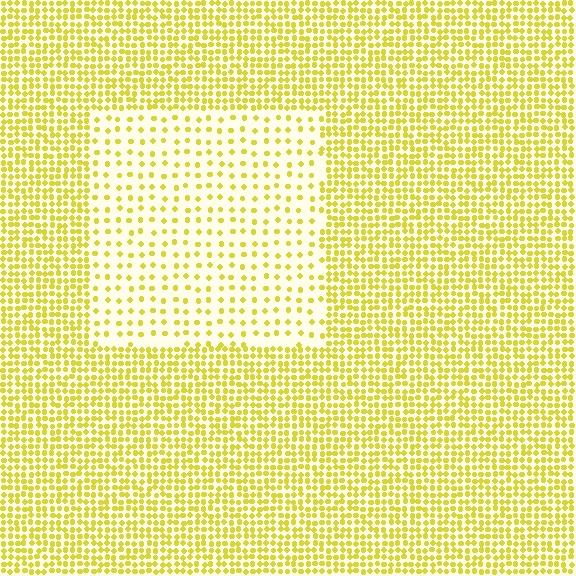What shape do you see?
I see a rectangle.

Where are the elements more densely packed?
The elements are more densely packed outside the rectangle boundary.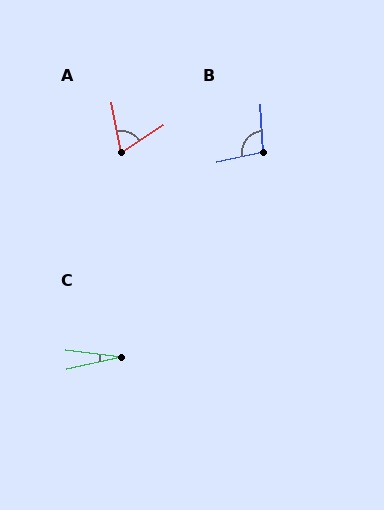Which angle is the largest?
B, at approximately 99 degrees.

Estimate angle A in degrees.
Approximately 68 degrees.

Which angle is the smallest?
C, at approximately 19 degrees.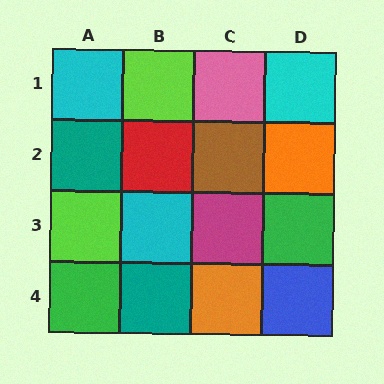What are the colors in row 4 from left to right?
Green, teal, orange, blue.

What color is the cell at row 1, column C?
Pink.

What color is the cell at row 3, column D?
Green.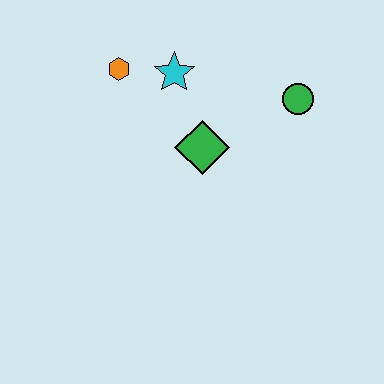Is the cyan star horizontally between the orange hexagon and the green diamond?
Yes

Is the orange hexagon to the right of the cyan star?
No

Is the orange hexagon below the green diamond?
No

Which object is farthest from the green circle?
The orange hexagon is farthest from the green circle.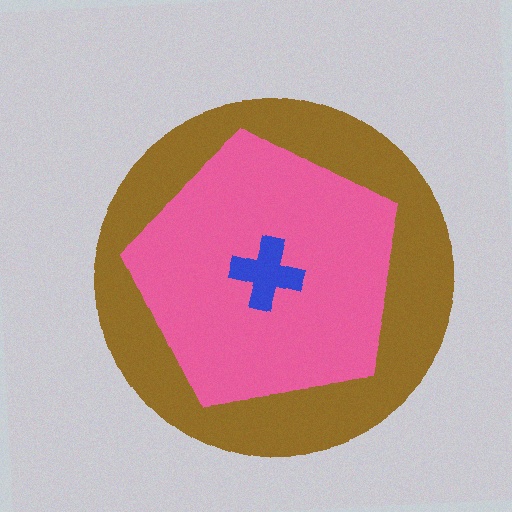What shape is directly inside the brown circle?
The pink pentagon.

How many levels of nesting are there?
3.